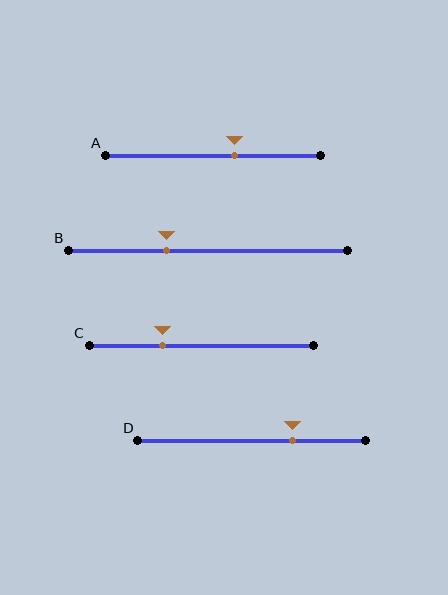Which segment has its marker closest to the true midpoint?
Segment A has its marker closest to the true midpoint.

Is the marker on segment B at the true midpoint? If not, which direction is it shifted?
No, the marker on segment B is shifted to the left by about 15% of the segment length.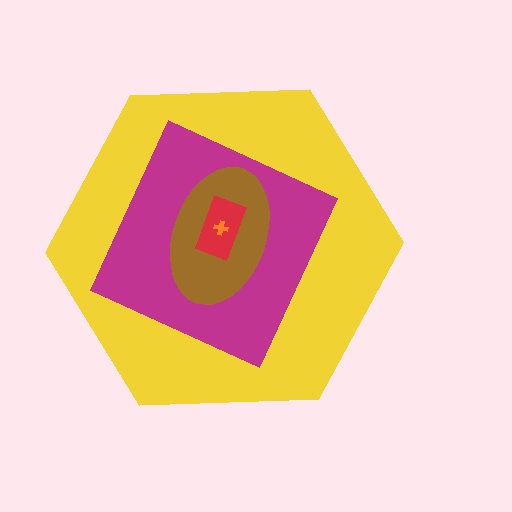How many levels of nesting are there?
5.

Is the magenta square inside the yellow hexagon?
Yes.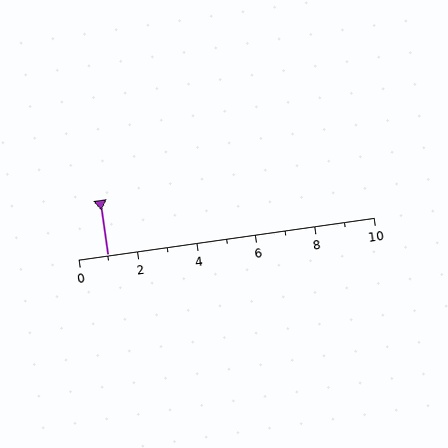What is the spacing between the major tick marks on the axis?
The major ticks are spaced 2 apart.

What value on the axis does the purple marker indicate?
The marker indicates approximately 1.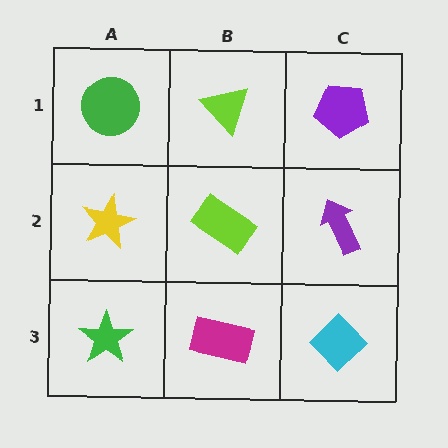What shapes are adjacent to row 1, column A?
A yellow star (row 2, column A), a lime triangle (row 1, column B).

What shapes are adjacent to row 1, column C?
A purple arrow (row 2, column C), a lime triangle (row 1, column B).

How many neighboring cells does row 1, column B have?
3.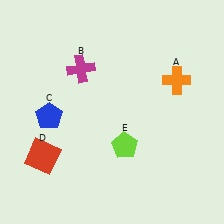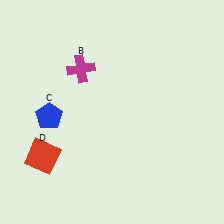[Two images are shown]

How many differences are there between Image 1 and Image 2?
There are 2 differences between the two images.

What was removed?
The orange cross (A), the lime pentagon (E) were removed in Image 2.